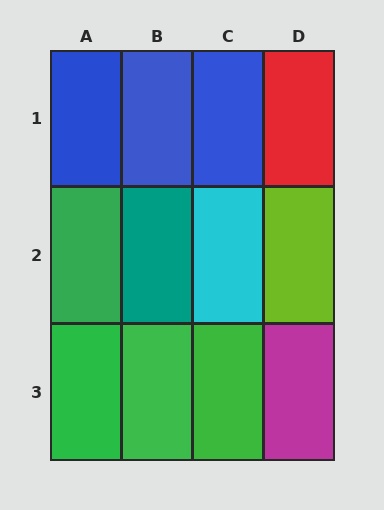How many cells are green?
4 cells are green.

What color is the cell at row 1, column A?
Blue.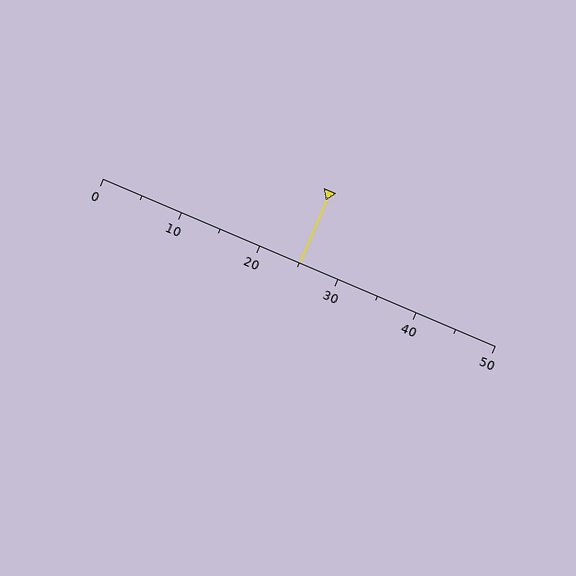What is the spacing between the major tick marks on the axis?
The major ticks are spaced 10 apart.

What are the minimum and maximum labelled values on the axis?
The axis runs from 0 to 50.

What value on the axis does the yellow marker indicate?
The marker indicates approximately 25.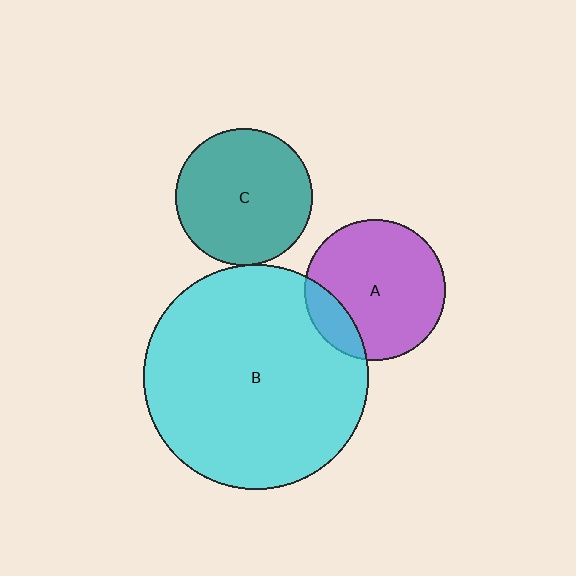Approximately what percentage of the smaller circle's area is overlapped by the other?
Approximately 5%.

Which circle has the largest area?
Circle B (cyan).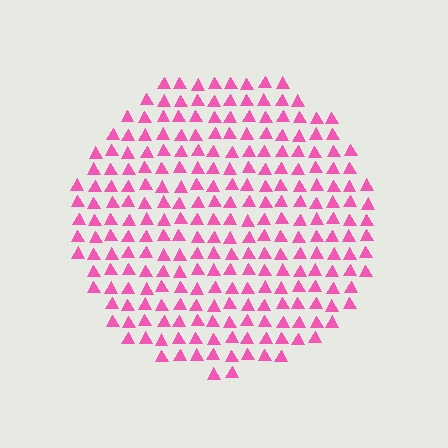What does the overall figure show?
The overall figure shows a circle.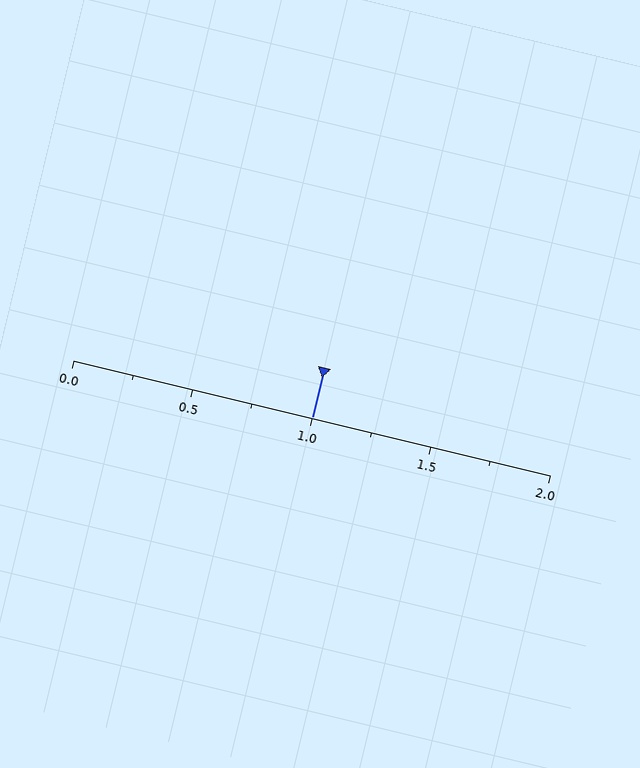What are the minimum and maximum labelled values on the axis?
The axis runs from 0.0 to 2.0.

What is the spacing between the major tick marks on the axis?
The major ticks are spaced 0.5 apart.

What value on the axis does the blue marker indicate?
The marker indicates approximately 1.